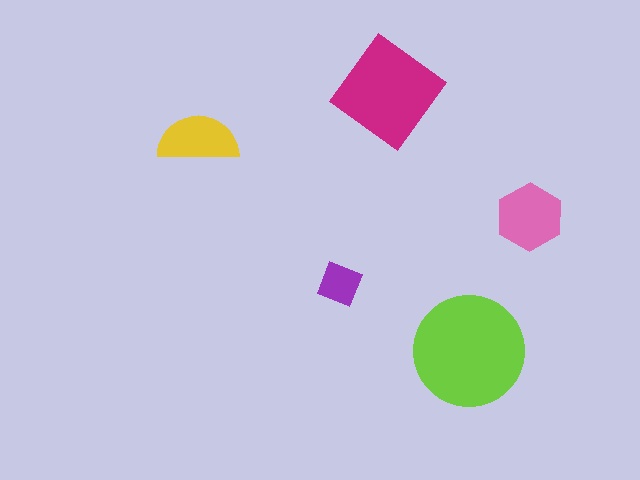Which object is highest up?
The magenta diamond is topmost.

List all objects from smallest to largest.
The purple diamond, the yellow semicircle, the pink hexagon, the magenta diamond, the lime circle.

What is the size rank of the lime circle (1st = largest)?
1st.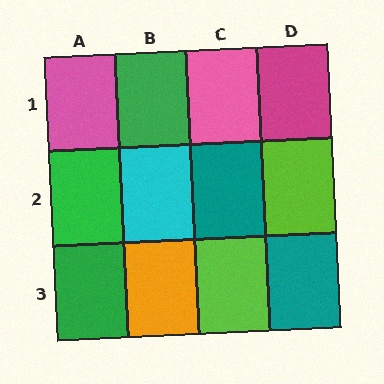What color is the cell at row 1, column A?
Pink.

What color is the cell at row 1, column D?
Magenta.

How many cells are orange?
1 cell is orange.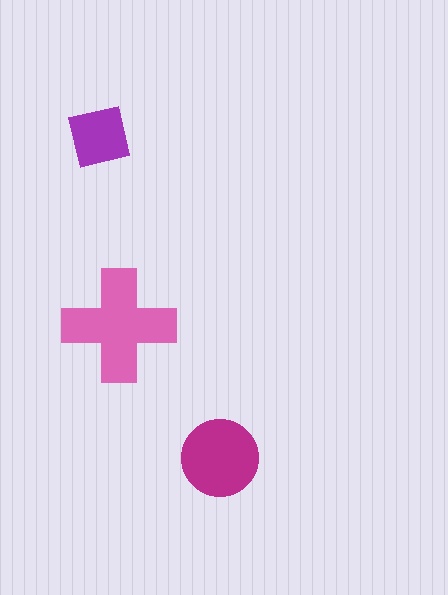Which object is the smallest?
The purple square.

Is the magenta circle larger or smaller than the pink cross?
Smaller.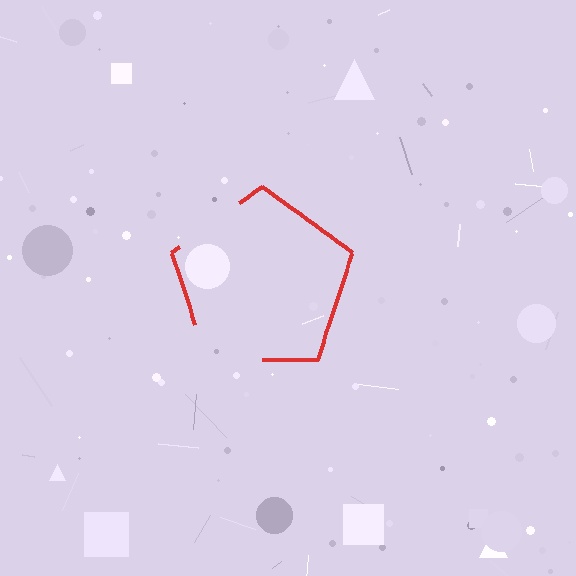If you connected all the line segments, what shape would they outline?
They would outline a pentagon.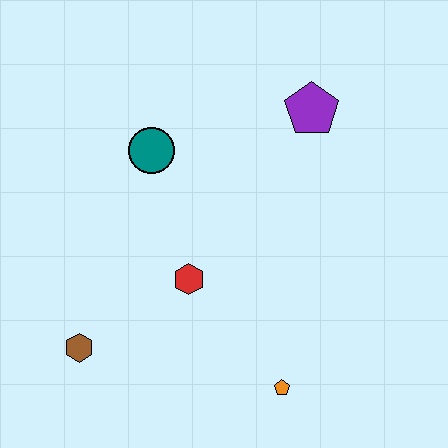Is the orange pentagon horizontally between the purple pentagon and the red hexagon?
Yes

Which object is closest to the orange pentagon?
The red hexagon is closest to the orange pentagon.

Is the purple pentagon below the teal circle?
No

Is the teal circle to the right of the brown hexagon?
Yes